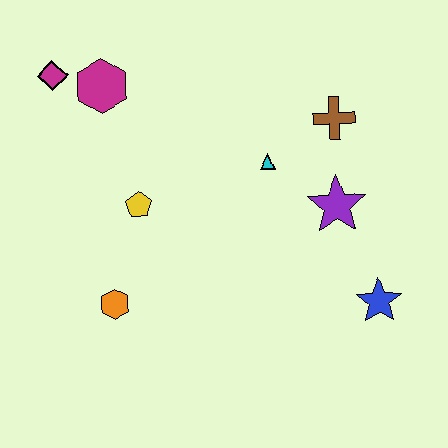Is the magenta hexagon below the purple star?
No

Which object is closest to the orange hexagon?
The yellow pentagon is closest to the orange hexagon.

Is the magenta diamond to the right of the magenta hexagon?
No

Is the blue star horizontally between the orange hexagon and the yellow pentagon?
No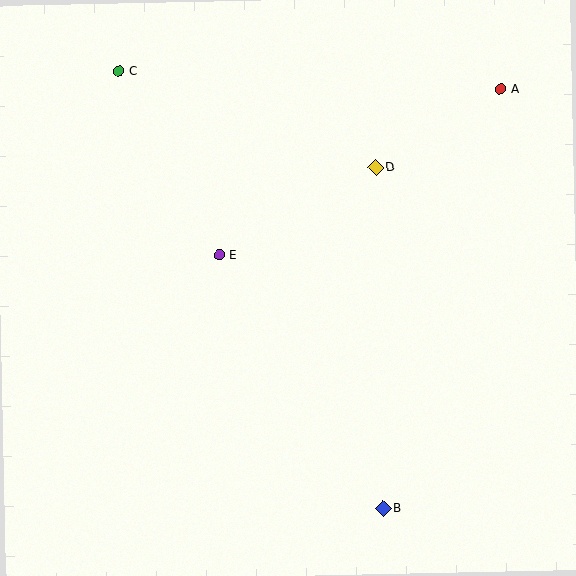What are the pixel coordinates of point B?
Point B is at (383, 508).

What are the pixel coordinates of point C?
Point C is at (119, 71).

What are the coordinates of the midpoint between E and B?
The midpoint between E and B is at (301, 382).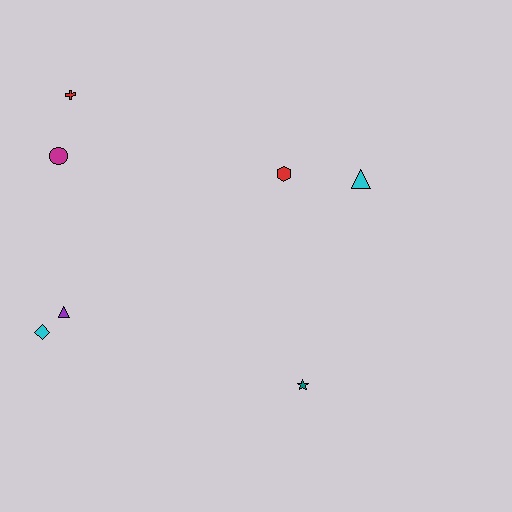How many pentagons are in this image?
There are no pentagons.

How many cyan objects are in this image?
There are 2 cyan objects.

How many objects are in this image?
There are 7 objects.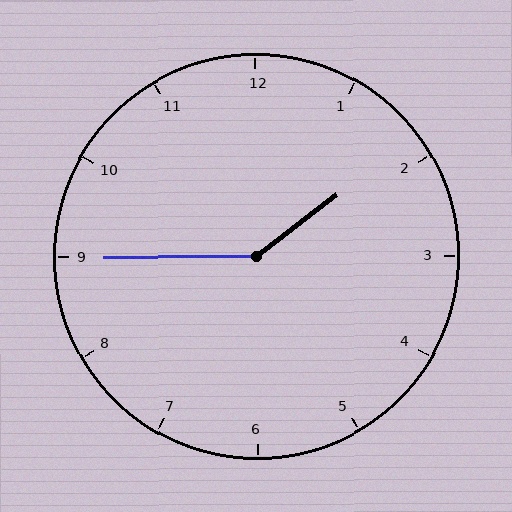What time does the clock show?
1:45.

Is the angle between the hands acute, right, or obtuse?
It is obtuse.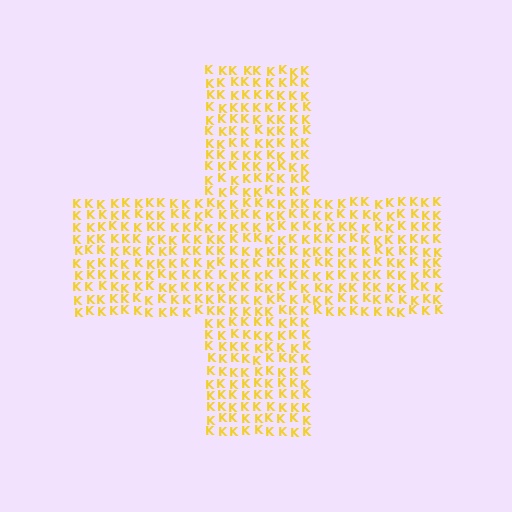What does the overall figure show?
The overall figure shows a cross.